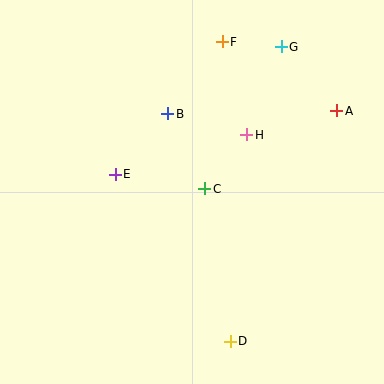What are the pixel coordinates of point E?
Point E is at (115, 174).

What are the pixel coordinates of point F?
Point F is at (222, 42).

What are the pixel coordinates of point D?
Point D is at (230, 341).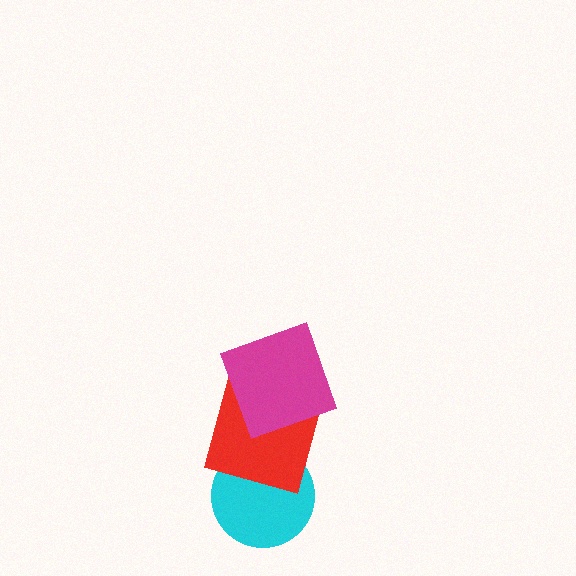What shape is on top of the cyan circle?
The red square is on top of the cyan circle.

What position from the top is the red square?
The red square is 2nd from the top.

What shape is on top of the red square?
The magenta square is on top of the red square.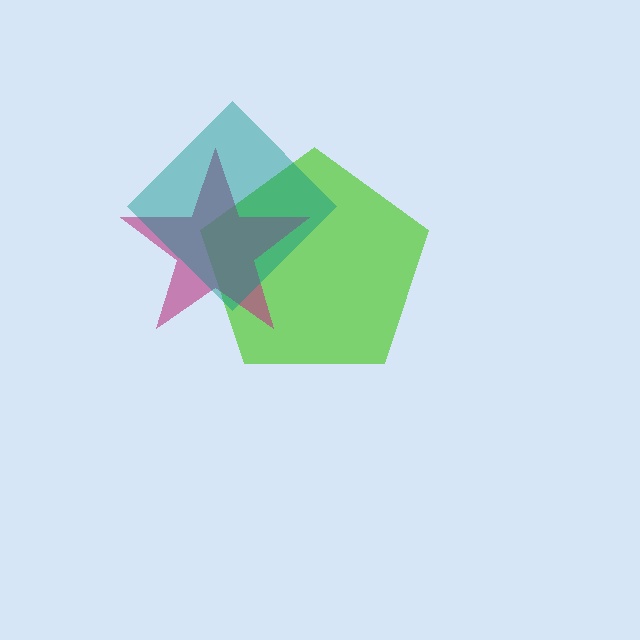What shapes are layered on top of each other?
The layered shapes are: a lime pentagon, a magenta star, a teal diamond.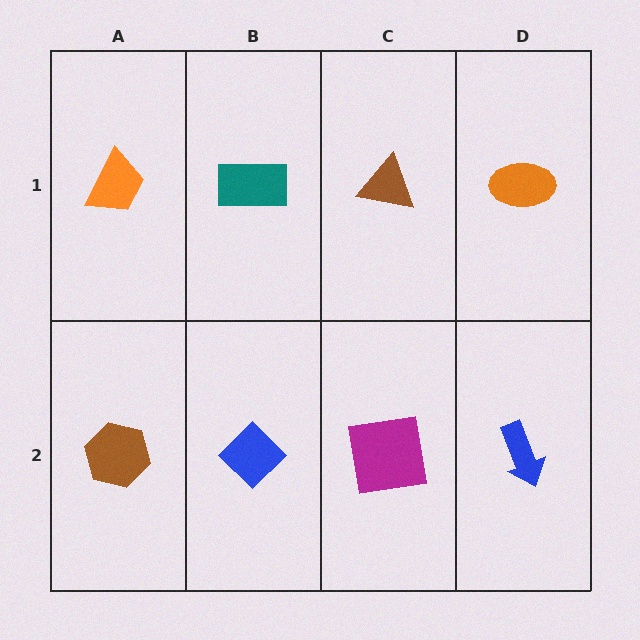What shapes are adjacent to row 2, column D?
An orange ellipse (row 1, column D), a magenta square (row 2, column C).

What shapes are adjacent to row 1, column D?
A blue arrow (row 2, column D), a brown triangle (row 1, column C).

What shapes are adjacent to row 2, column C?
A brown triangle (row 1, column C), a blue diamond (row 2, column B), a blue arrow (row 2, column D).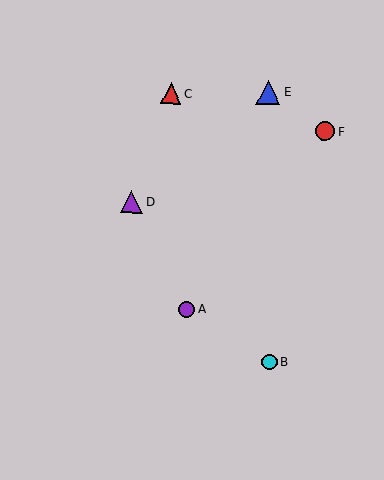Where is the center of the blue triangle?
The center of the blue triangle is at (269, 92).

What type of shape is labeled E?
Shape E is a blue triangle.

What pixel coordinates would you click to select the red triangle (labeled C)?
Click at (171, 93) to select the red triangle C.